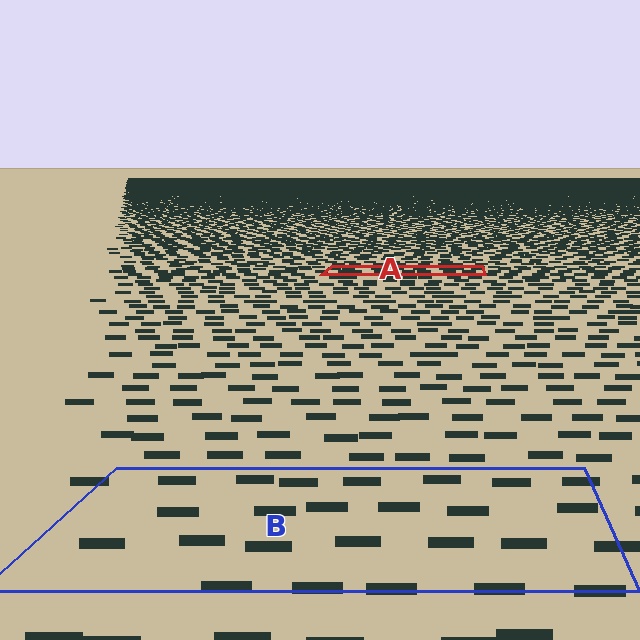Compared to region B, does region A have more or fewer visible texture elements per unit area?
Region A has more texture elements per unit area — they are packed more densely because it is farther away.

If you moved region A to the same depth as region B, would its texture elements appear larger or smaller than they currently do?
They would appear larger. At a closer depth, the same texture elements are projected at a bigger on-screen size.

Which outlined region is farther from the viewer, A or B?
Region A is farther from the viewer — the texture elements inside it appear smaller and more densely packed.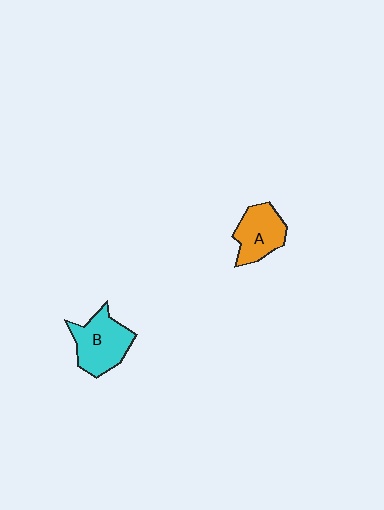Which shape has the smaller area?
Shape A (orange).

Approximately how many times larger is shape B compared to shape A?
Approximately 1.2 times.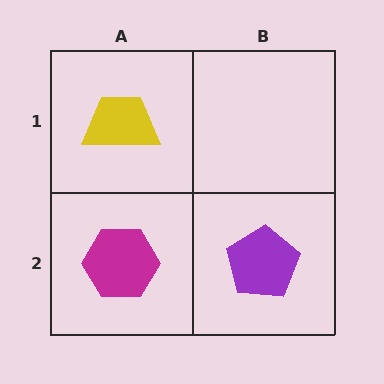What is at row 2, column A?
A magenta hexagon.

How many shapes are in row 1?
1 shape.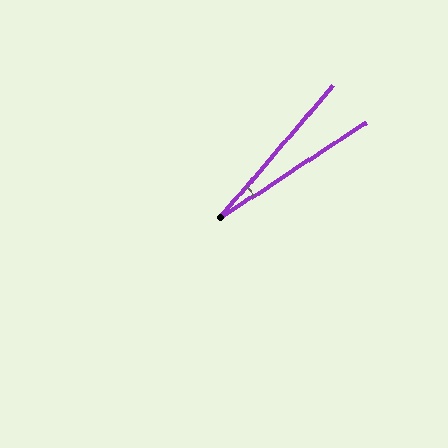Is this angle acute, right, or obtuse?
It is acute.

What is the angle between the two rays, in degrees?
Approximately 16 degrees.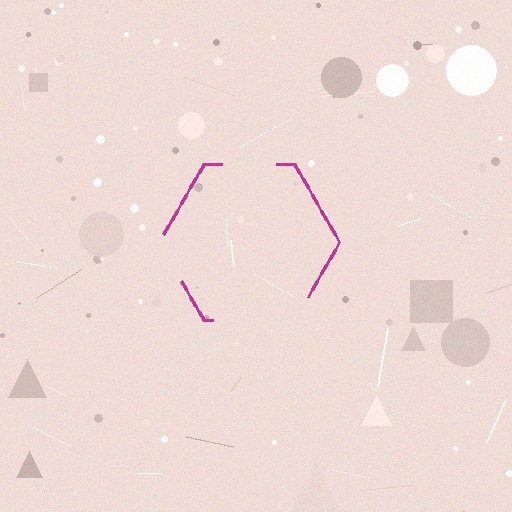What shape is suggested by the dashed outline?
The dashed outline suggests a hexagon.